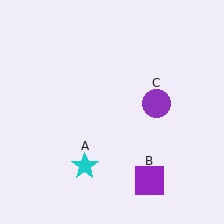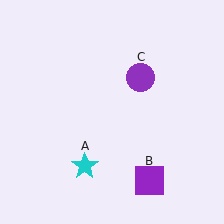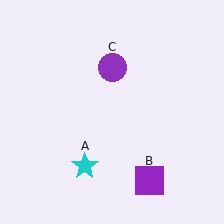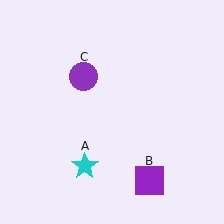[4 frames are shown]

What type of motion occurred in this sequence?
The purple circle (object C) rotated counterclockwise around the center of the scene.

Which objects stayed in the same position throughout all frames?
Cyan star (object A) and purple square (object B) remained stationary.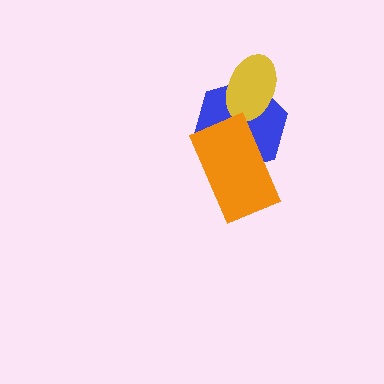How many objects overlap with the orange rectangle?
1 object overlaps with the orange rectangle.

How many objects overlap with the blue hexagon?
2 objects overlap with the blue hexagon.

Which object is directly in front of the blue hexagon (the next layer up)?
The yellow ellipse is directly in front of the blue hexagon.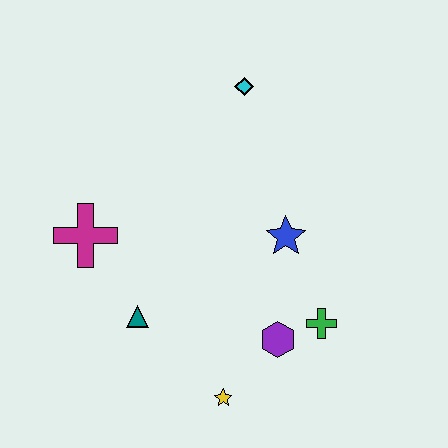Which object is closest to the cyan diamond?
The blue star is closest to the cyan diamond.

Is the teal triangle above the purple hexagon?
Yes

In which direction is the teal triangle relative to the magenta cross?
The teal triangle is below the magenta cross.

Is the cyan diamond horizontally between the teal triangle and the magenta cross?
No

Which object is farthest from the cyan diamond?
The yellow star is farthest from the cyan diamond.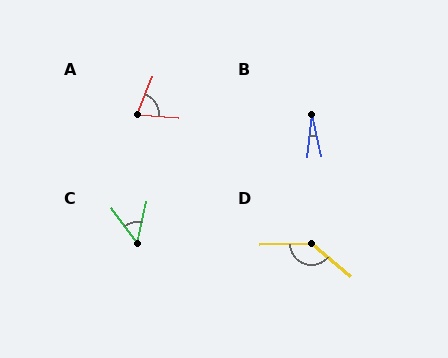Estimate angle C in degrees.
Approximately 48 degrees.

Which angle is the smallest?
B, at approximately 18 degrees.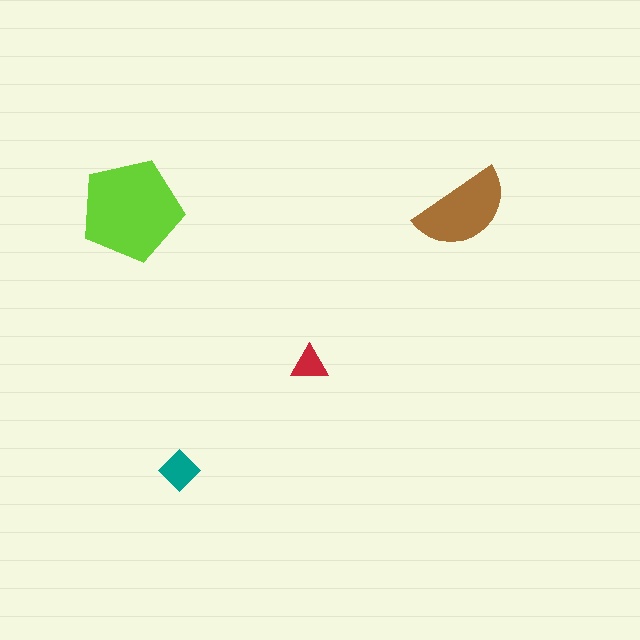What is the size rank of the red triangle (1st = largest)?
4th.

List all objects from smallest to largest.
The red triangle, the teal diamond, the brown semicircle, the lime pentagon.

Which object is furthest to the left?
The lime pentagon is leftmost.